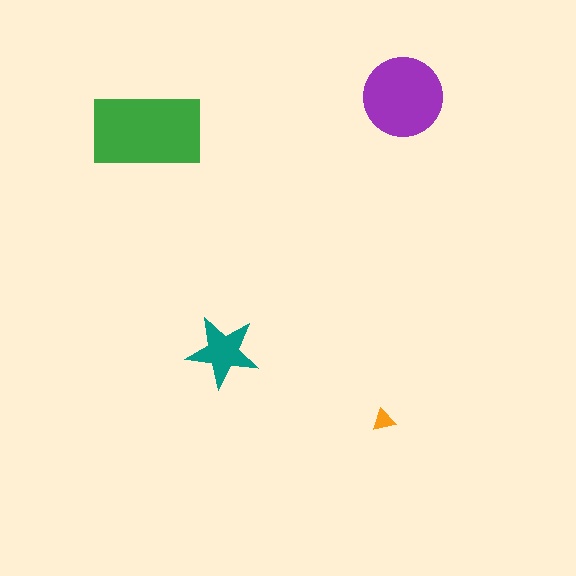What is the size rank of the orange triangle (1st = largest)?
4th.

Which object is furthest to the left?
The green rectangle is leftmost.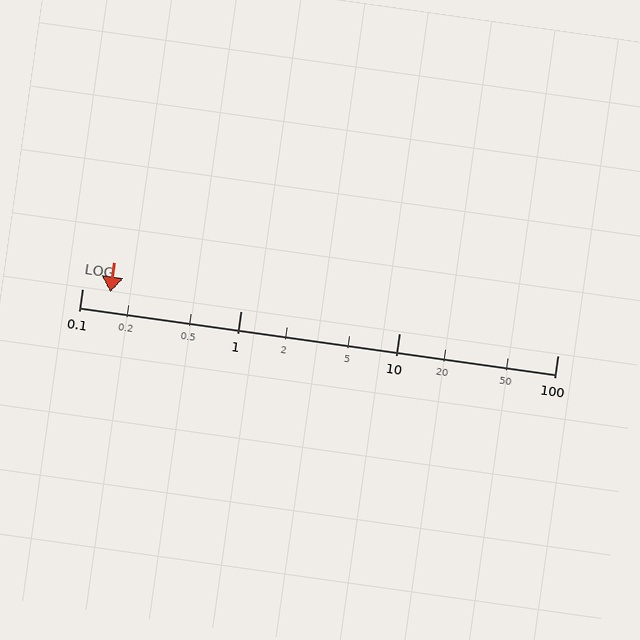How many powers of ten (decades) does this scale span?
The scale spans 3 decades, from 0.1 to 100.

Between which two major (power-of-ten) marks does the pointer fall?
The pointer is between 0.1 and 1.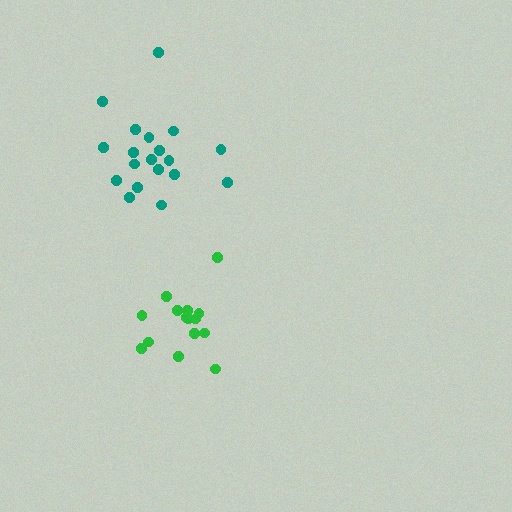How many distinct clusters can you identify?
There are 2 distinct clusters.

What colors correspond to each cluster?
The clusters are colored: green, teal.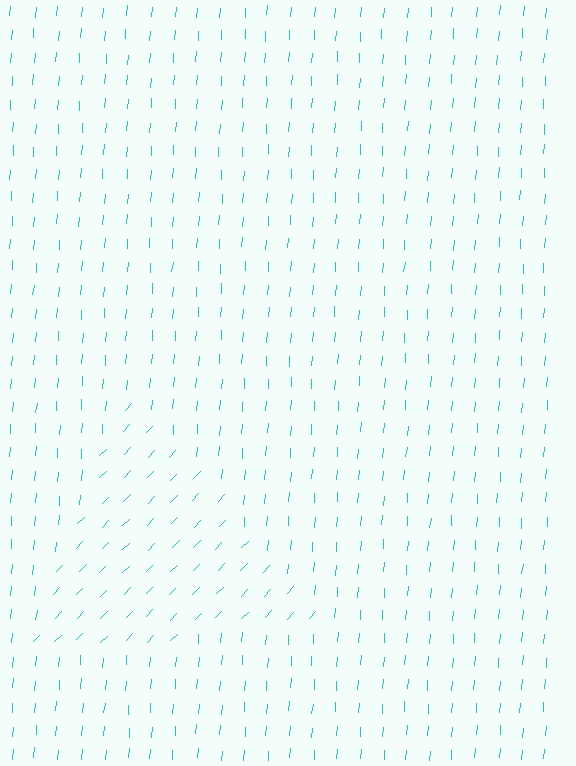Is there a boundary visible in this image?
Yes, there is a texture boundary formed by a change in line orientation.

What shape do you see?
I see a triangle.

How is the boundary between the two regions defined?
The boundary is defined purely by a change in line orientation (approximately 39 degrees difference). All lines are the same color and thickness.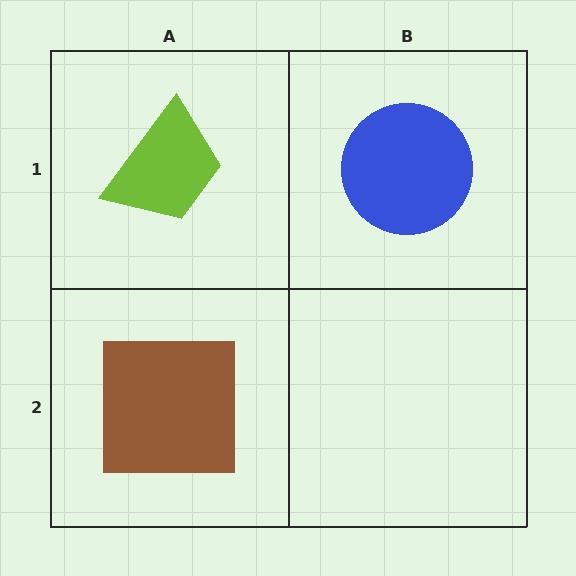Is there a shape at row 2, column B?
No, that cell is empty.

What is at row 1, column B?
A blue circle.